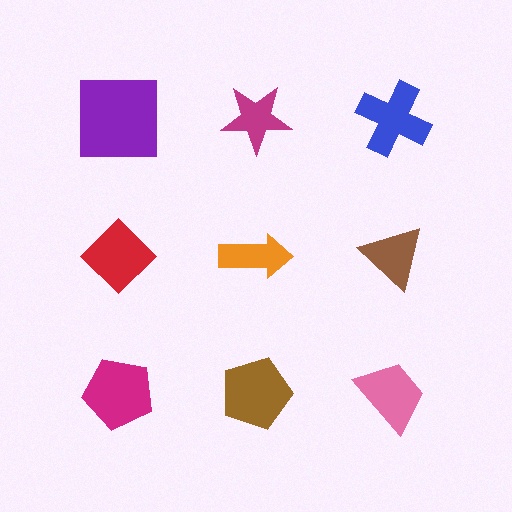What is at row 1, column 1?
A purple square.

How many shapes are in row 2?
3 shapes.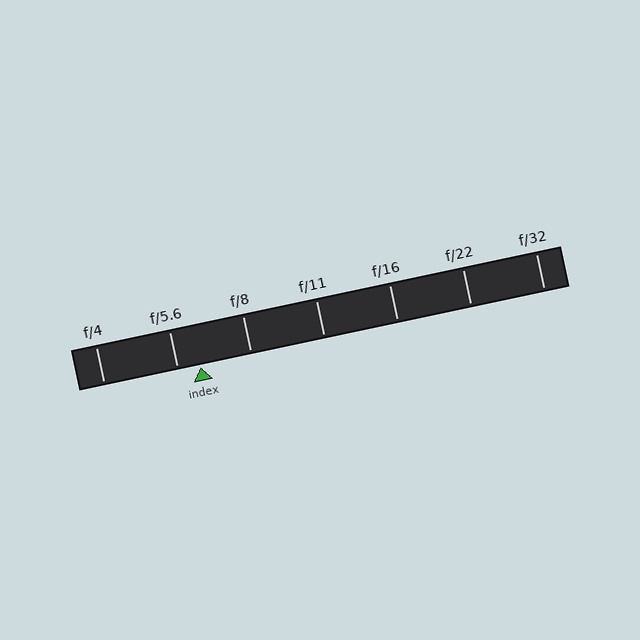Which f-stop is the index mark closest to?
The index mark is closest to f/5.6.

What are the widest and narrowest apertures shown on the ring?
The widest aperture shown is f/4 and the narrowest is f/32.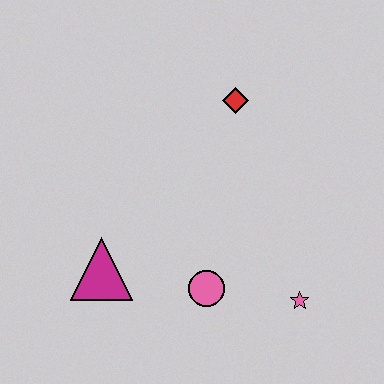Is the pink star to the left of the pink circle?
No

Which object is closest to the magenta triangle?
The pink circle is closest to the magenta triangle.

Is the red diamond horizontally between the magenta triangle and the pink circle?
No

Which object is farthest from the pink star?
The red diamond is farthest from the pink star.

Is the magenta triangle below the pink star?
No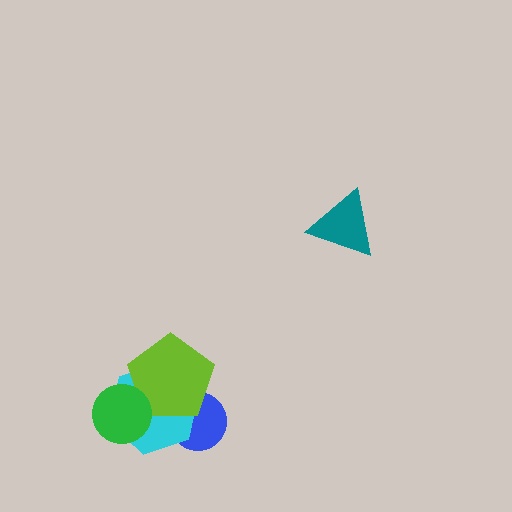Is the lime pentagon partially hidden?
Yes, it is partially covered by another shape.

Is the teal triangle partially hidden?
No, no other shape covers it.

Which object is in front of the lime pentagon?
The green circle is in front of the lime pentagon.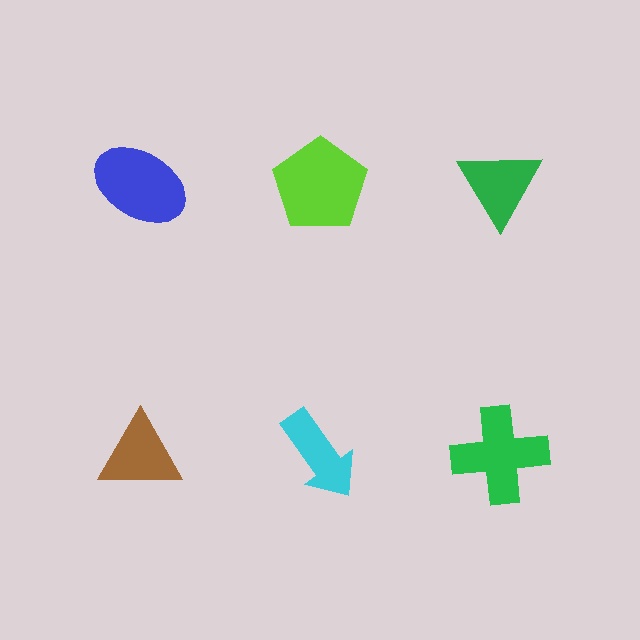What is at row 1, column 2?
A lime pentagon.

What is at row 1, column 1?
A blue ellipse.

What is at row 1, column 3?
A green triangle.